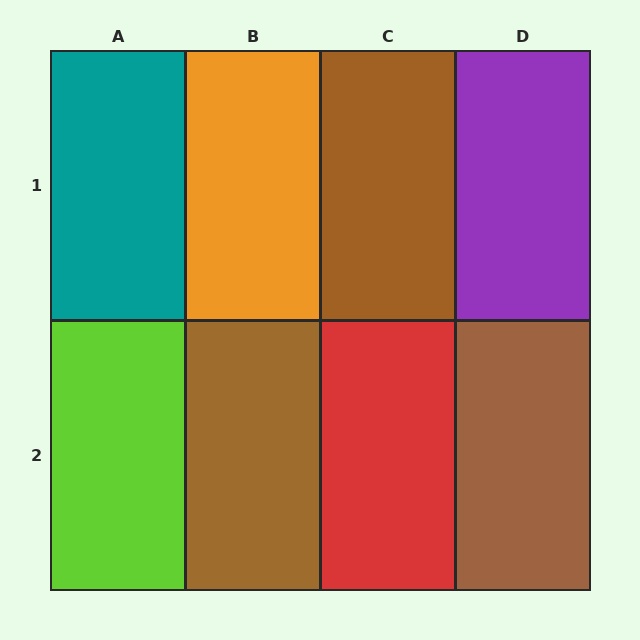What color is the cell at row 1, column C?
Brown.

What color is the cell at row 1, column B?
Orange.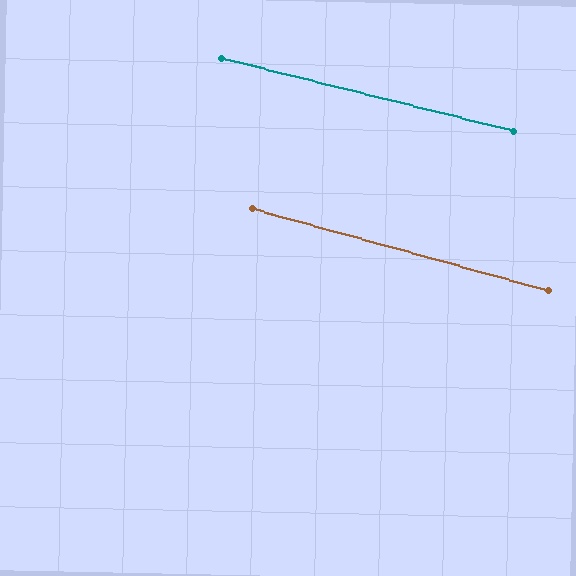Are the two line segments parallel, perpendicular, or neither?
Parallel — their directions differ by only 1.6°.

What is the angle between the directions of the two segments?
Approximately 2 degrees.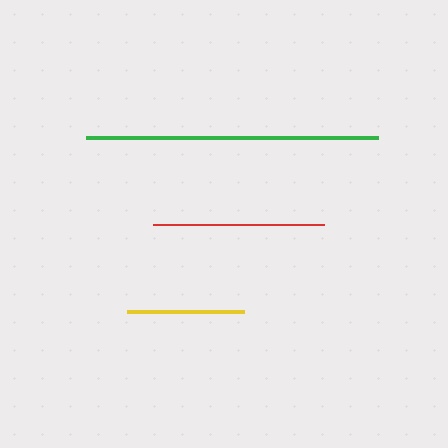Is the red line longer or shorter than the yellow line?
The red line is longer than the yellow line.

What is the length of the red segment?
The red segment is approximately 171 pixels long.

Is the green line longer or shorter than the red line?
The green line is longer than the red line.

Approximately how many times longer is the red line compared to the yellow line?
The red line is approximately 1.5 times the length of the yellow line.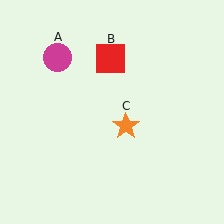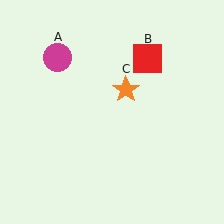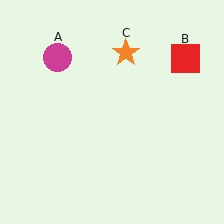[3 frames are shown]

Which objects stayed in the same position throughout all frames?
Magenta circle (object A) remained stationary.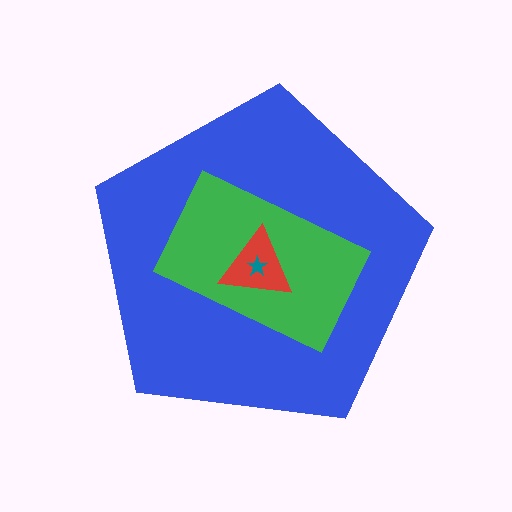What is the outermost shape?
The blue pentagon.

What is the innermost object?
The teal star.